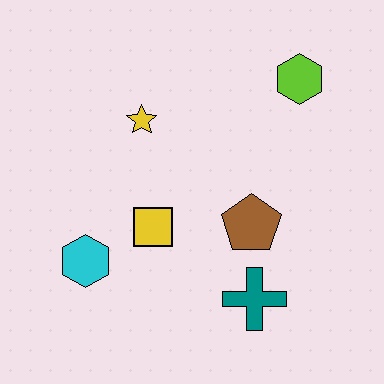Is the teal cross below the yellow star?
Yes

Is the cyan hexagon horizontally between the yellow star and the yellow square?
No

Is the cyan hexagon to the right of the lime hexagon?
No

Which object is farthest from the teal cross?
The lime hexagon is farthest from the teal cross.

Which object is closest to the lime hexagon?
The brown pentagon is closest to the lime hexagon.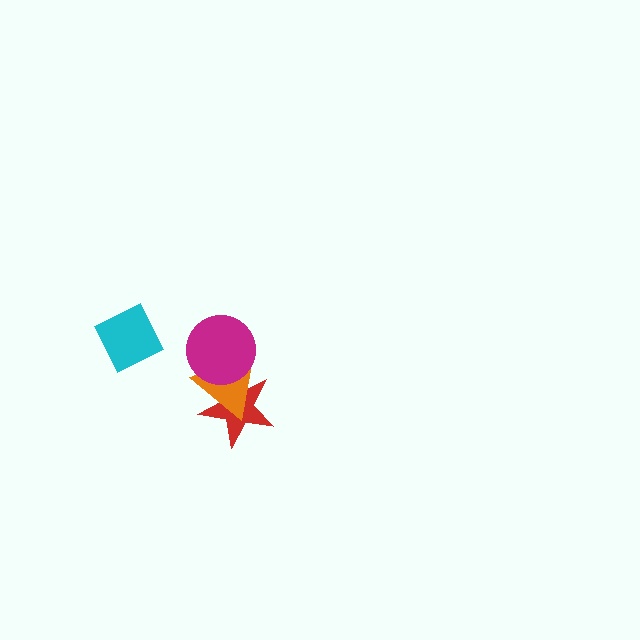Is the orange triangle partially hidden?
Yes, it is partially covered by another shape.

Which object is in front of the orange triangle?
The magenta circle is in front of the orange triangle.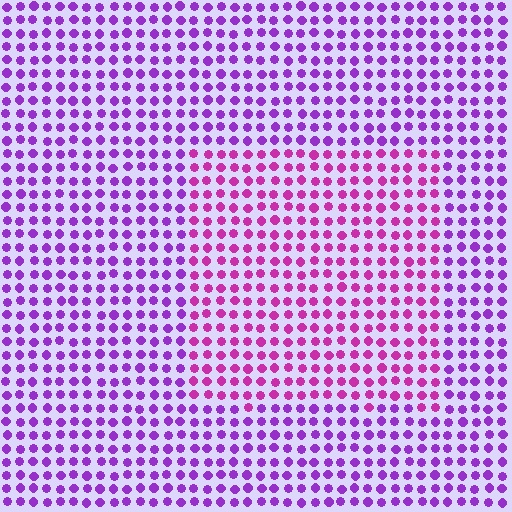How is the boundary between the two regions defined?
The boundary is defined purely by a slight shift in hue (about 32 degrees). Spacing, size, and orientation are identical on both sides.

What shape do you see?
I see a rectangle.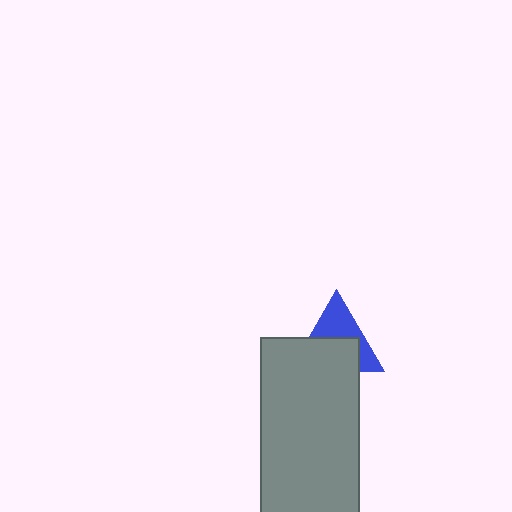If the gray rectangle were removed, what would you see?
You would see the complete blue triangle.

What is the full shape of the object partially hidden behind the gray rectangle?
The partially hidden object is a blue triangle.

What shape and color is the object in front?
The object in front is a gray rectangle.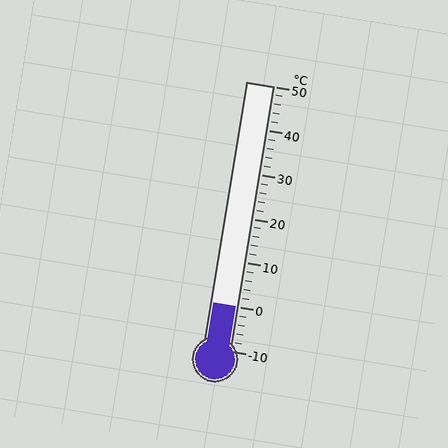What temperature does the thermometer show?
The thermometer shows approximately 0°C.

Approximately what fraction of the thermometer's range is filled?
The thermometer is filled to approximately 15% of its range.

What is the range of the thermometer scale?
The thermometer scale ranges from -10°C to 50°C.